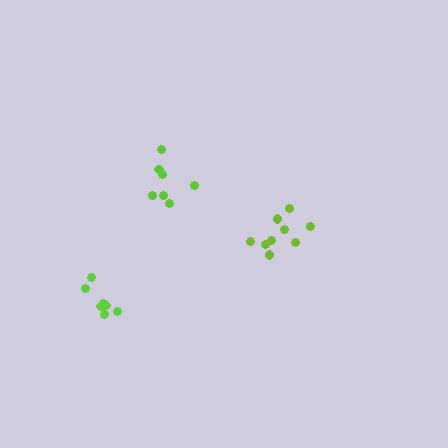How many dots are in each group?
Group 1: 7 dots, Group 2: 7 dots, Group 3: 9 dots (23 total).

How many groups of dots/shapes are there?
There are 3 groups.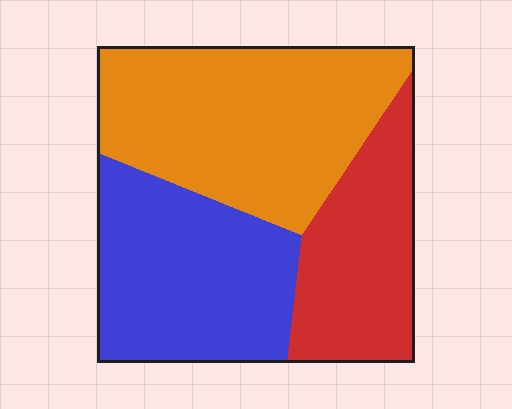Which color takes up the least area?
Red, at roughly 25%.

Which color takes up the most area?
Orange, at roughly 40%.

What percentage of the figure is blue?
Blue covers roughly 35% of the figure.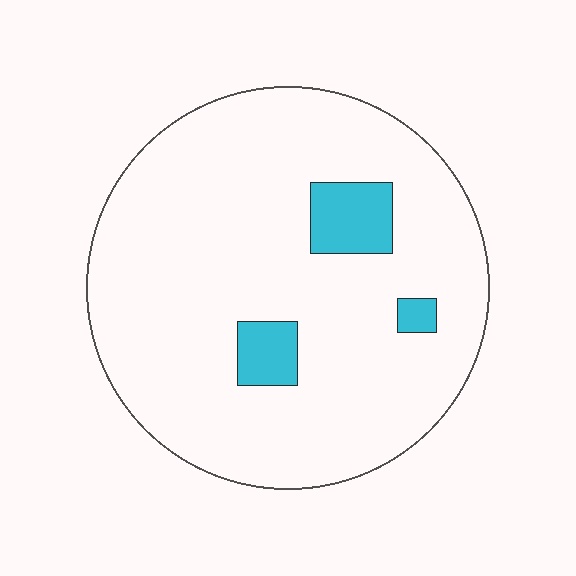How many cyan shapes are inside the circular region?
3.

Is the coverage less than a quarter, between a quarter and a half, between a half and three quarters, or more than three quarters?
Less than a quarter.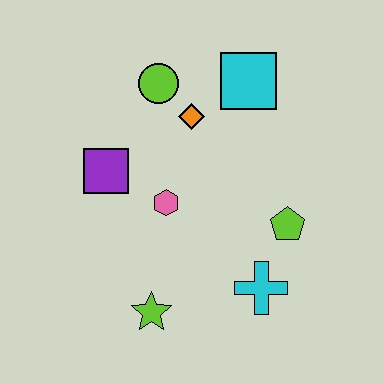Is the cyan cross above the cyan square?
No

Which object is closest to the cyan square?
The orange diamond is closest to the cyan square.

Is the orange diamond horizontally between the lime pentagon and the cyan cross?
No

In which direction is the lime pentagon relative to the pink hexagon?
The lime pentagon is to the right of the pink hexagon.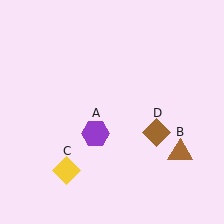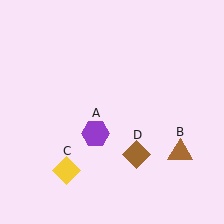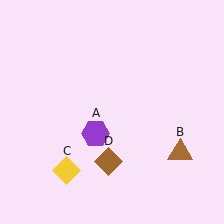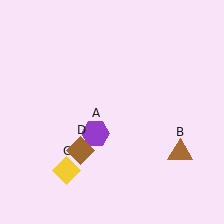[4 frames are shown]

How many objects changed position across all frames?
1 object changed position: brown diamond (object D).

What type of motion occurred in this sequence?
The brown diamond (object D) rotated clockwise around the center of the scene.